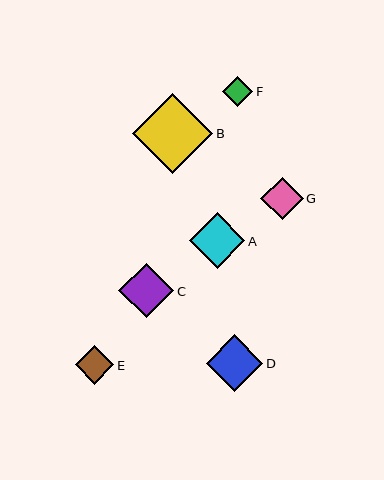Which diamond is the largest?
Diamond B is the largest with a size of approximately 81 pixels.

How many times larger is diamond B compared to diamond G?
Diamond B is approximately 1.9 times the size of diamond G.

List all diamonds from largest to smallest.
From largest to smallest: B, D, A, C, G, E, F.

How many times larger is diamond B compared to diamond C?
Diamond B is approximately 1.5 times the size of diamond C.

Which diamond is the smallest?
Diamond F is the smallest with a size of approximately 30 pixels.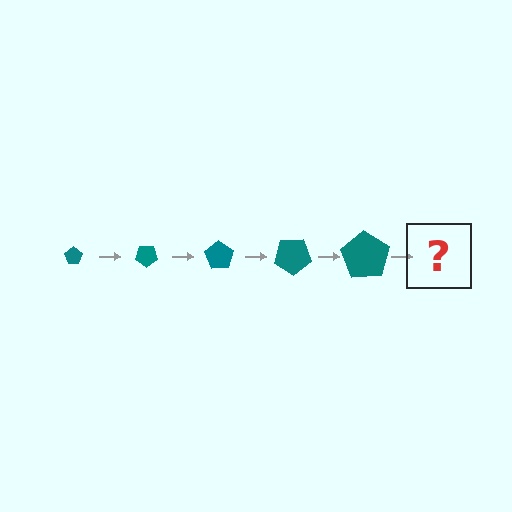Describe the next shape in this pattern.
It should be a pentagon, larger than the previous one and rotated 175 degrees from the start.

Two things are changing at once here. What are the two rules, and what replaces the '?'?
The two rules are that the pentagon grows larger each step and it rotates 35 degrees each step. The '?' should be a pentagon, larger than the previous one and rotated 175 degrees from the start.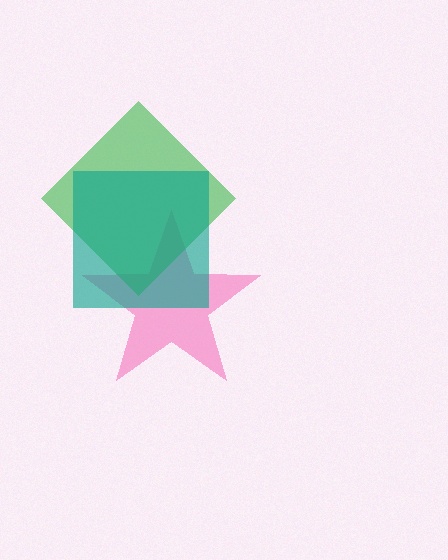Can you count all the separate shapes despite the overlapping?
Yes, there are 3 separate shapes.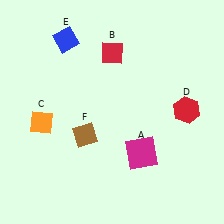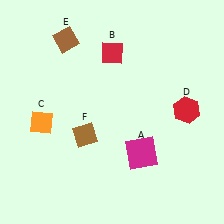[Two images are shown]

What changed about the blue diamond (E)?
In Image 1, E is blue. In Image 2, it changed to brown.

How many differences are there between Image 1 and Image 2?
There is 1 difference between the two images.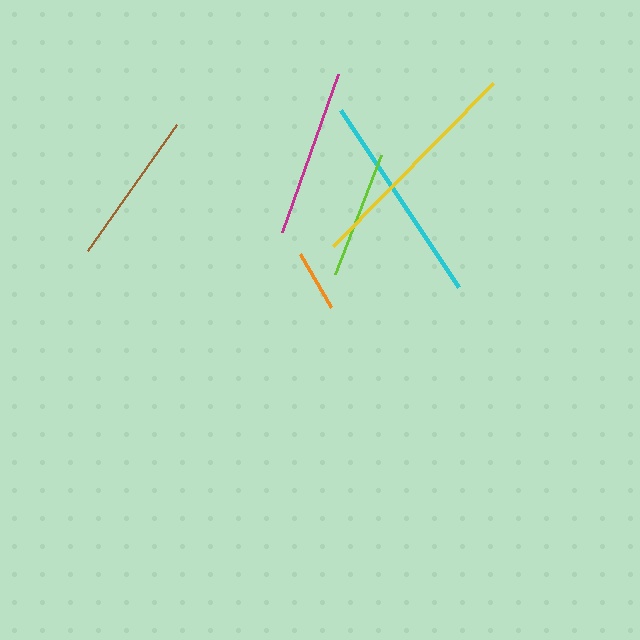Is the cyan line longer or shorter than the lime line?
The cyan line is longer than the lime line.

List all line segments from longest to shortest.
From longest to shortest: yellow, cyan, magenta, brown, lime, orange.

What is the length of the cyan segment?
The cyan segment is approximately 212 pixels long.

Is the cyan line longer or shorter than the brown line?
The cyan line is longer than the brown line.